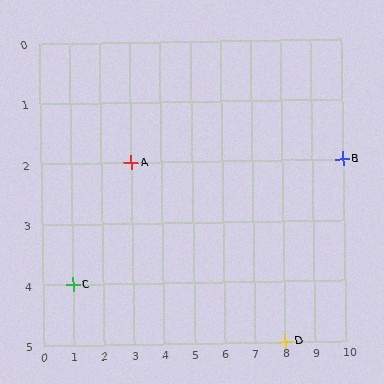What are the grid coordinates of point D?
Point D is at grid coordinates (8, 5).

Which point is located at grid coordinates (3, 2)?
Point A is at (3, 2).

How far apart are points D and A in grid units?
Points D and A are 5 columns and 3 rows apart (about 5.8 grid units diagonally).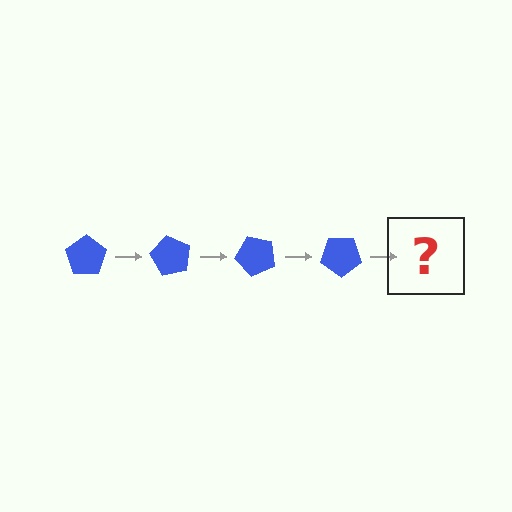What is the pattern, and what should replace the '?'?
The pattern is that the pentagon rotates 60 degrees each step. The '?' should be a blue pentagon rotated 240 degrees.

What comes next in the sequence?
The next element should be a blue pentagon rotated 240 degrees.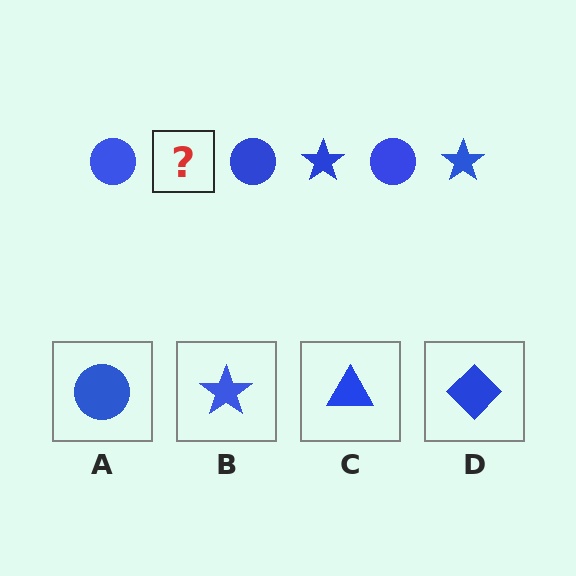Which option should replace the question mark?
Option B.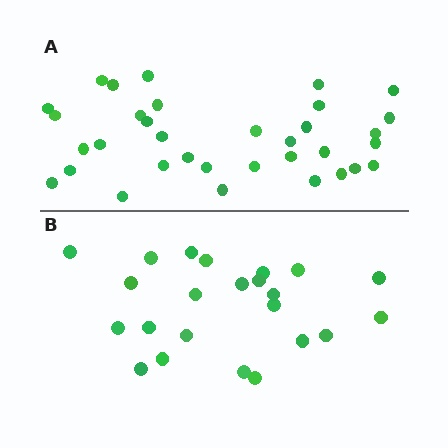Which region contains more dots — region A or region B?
Region A (the top region) has more dots.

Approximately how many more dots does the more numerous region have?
Region A has roughly 12 or so more dots than region B.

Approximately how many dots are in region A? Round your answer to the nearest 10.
About 30 dots. (The exact count is 34, which rounds to 30.)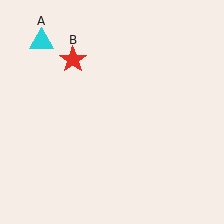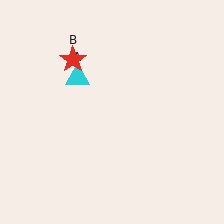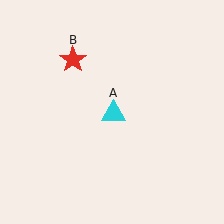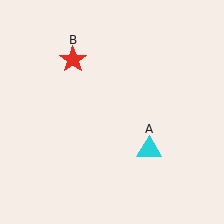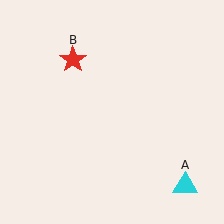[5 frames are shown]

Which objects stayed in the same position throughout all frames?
Red star (object B) remained stationary.